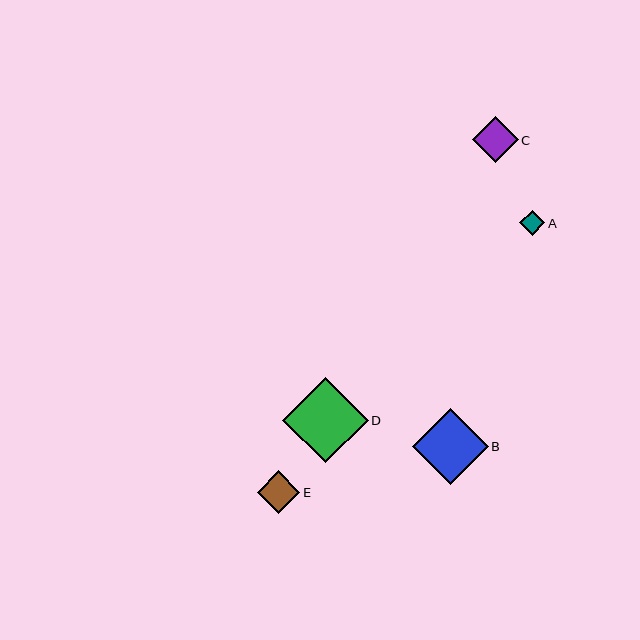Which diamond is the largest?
Diamond D is the largest with a size of approximately 85 pixels.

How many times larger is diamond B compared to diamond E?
Diamond B is approximately 1.8 times the size of diamond E.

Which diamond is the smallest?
Diamond A is the smallest with a size of approximately 25 pixels.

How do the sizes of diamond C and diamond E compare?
Diamond C and diamond E are approximately the same size.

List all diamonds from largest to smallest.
From largest to smallest: D, B, C, E, A.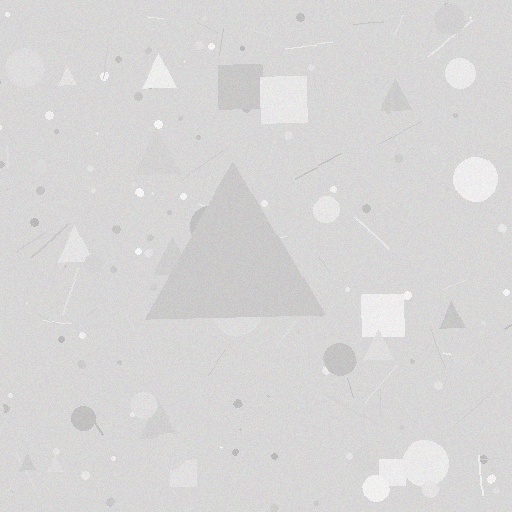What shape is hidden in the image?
A triangle is hidden in the image.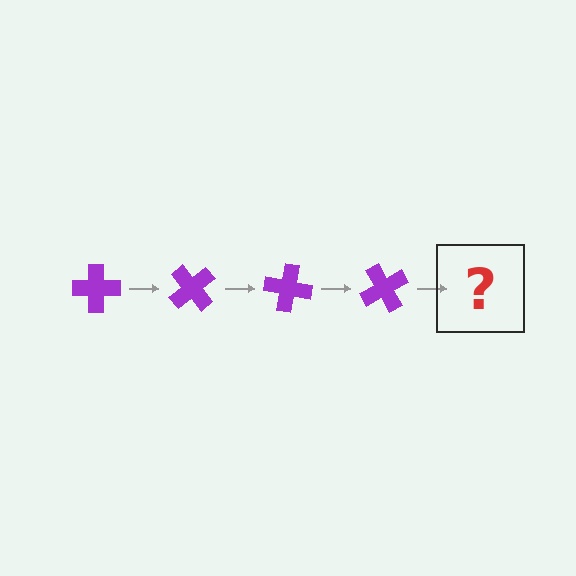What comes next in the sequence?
The next element should be a purple cross rotated 200 degrees.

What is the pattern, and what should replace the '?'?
The pattern is that the cross rotates 50 degrees each step. The '?' should be a purple cross rotated 200 degrees.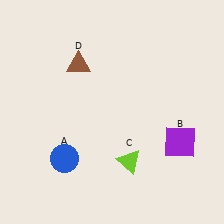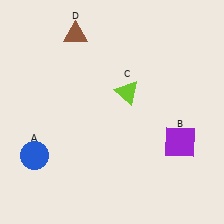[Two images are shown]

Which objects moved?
The objects that moved are: the blue circle (A), the lime triangle (C), the brown triangle (D).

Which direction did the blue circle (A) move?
The blue circle (A) moved left.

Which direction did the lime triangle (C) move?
The lime triangle (C) moved up.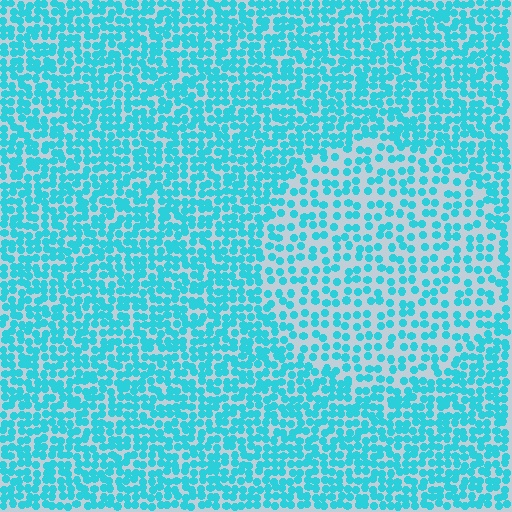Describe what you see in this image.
The image contains small cyan elements arranged at two different densities. A circle-shaped region is visible where the elements are less densely packed than the surrounding area.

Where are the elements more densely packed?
The elements are more densely packed outside the circle boundary.